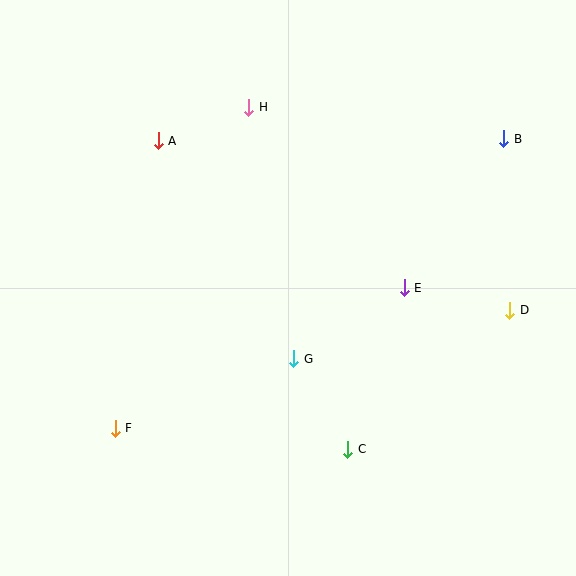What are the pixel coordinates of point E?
Point E is at (404, 288).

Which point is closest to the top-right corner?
Point B is closest to the top-right corner.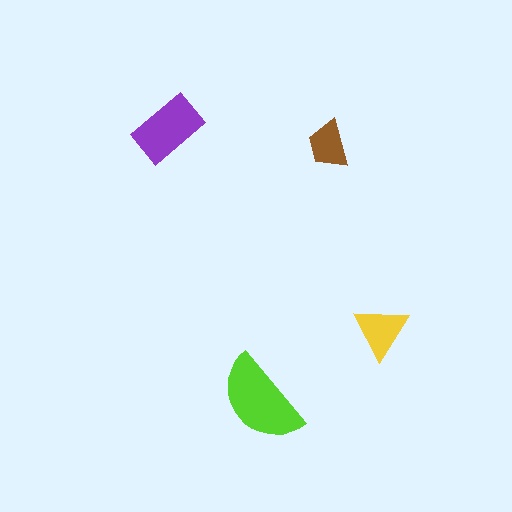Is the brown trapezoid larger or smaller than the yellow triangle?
Smaller.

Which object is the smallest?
The brown trapezoid.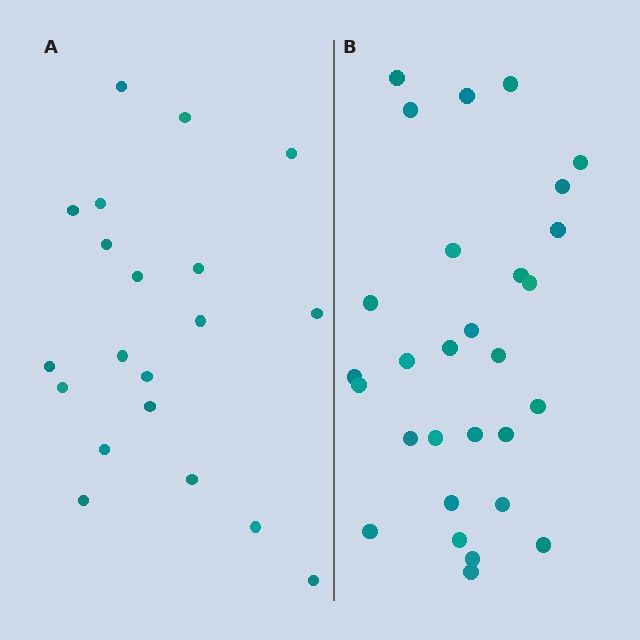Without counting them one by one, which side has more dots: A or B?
Region B (the right region) has more dots.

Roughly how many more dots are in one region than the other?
Region B has roughly 8 or so more dots than region A.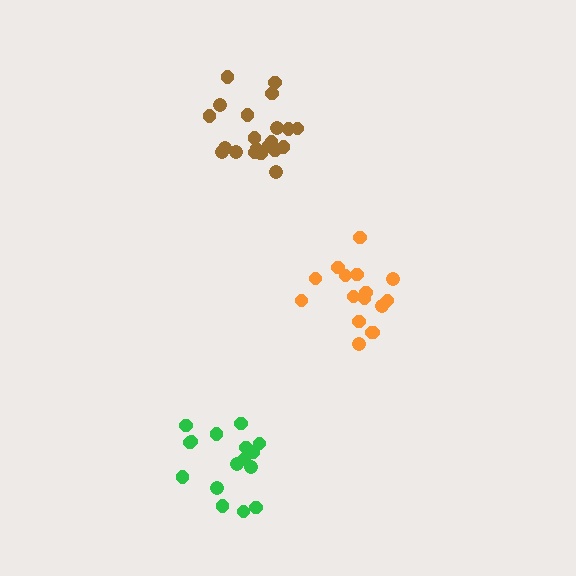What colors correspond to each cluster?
The clusters are colored: brown, orange, green.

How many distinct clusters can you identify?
There are 3 distinct clusters.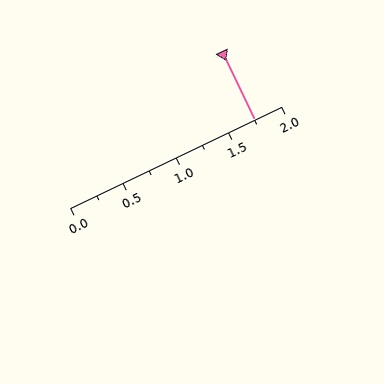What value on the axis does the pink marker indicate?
The marker indicates approximately 1.75.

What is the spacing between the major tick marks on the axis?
The major ticks are spaced 0.5 apart.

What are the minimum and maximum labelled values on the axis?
The axis runs from 0.0 to 2.0.